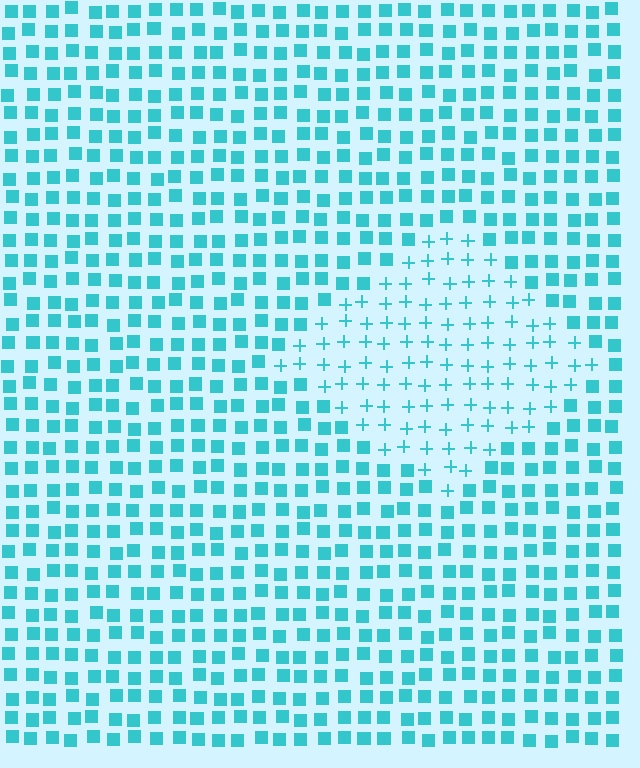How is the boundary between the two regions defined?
The boundary is defined by a change in element shape: plus signs inside vs. squares outside. All elements share the same color and spacing.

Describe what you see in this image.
The image is filled with small cyan elements arranged in a uniform grid. A diamond-shaped region contains plus signs, while the surrounding area contains squares. The boundary is defined purely by the change in element shape.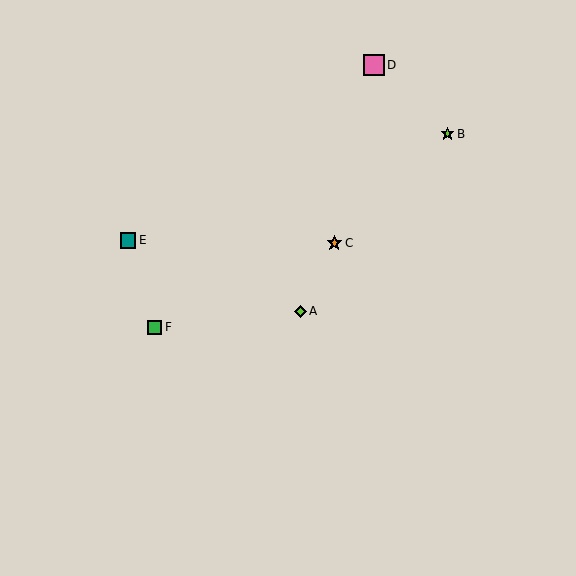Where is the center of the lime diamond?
The center of the lime diamond is at (300, 311).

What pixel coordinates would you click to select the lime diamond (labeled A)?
Click at (300, 311) to select the lime diamond A.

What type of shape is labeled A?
Shape A is a lime diamond.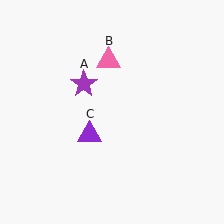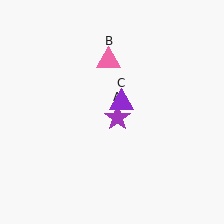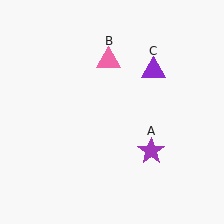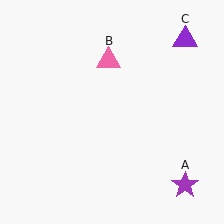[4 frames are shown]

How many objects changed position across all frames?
2 objects changed position: purple star (object A), purple triangle (object C).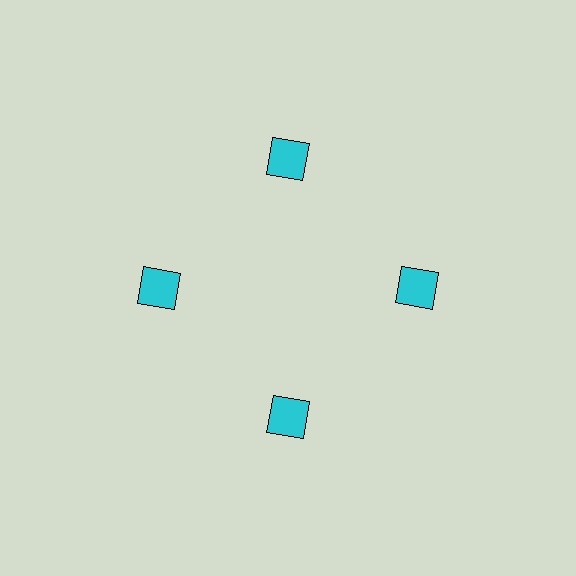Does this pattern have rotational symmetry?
Yes, this pattern has 4-fold rotational symmetry. It looks the same after rotating 90 degrees around the center.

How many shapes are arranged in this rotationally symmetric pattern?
There are 4 shapes, arranged in 4 groups of 1.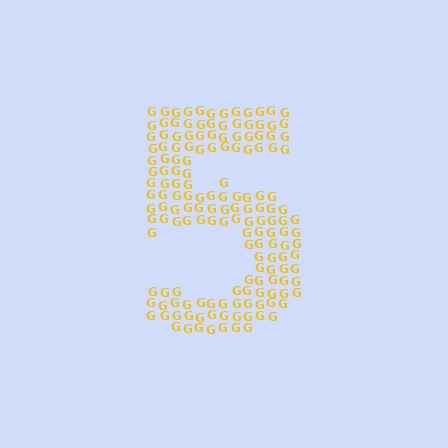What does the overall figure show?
The overall figure shows the digit 5.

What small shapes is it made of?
It is made of small letter G's.